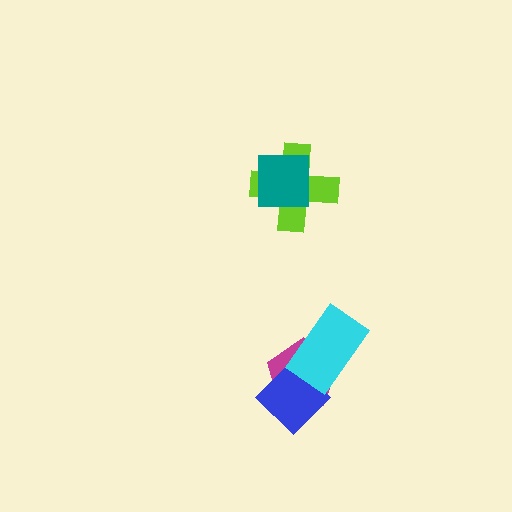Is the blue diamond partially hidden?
Yes, it is partially covered by another shape.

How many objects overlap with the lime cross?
1 object overlaps with the lime cross.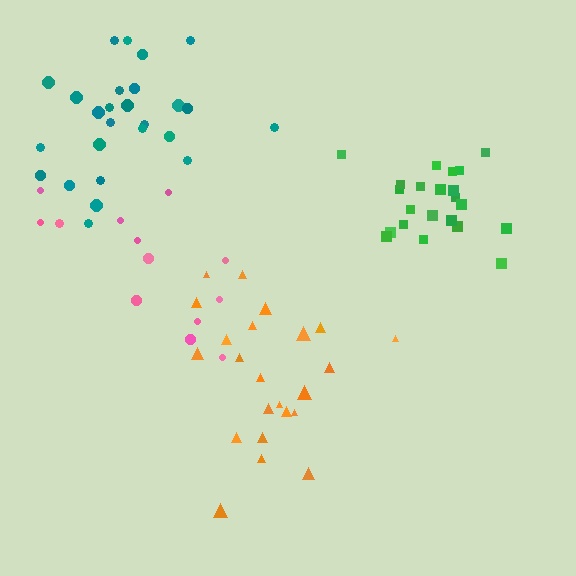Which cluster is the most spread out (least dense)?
Pink.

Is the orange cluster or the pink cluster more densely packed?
Orange.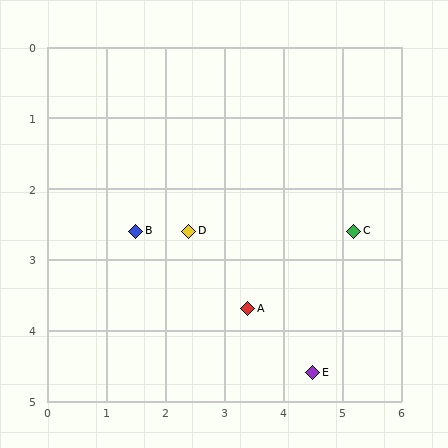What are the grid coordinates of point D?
Point D is at approximately (2.4, 2.6).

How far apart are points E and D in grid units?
Points E and D are about 2.9 grid units apart.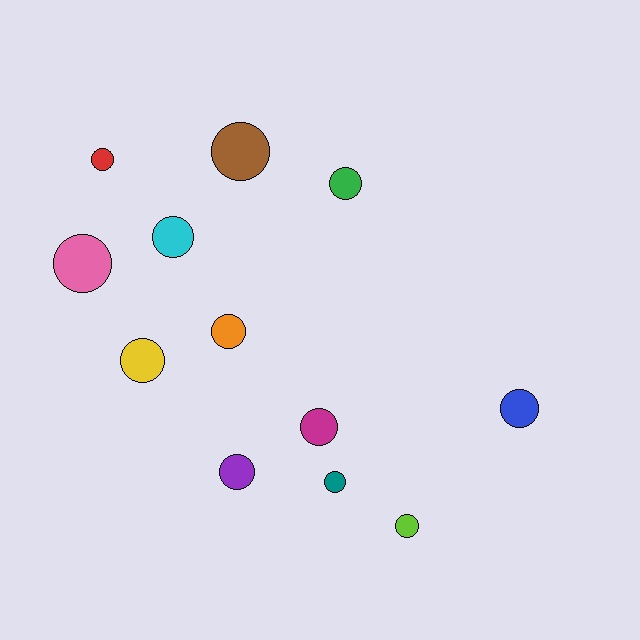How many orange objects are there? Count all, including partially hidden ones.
There is 1 orange object.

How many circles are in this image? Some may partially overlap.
There are 12 circles.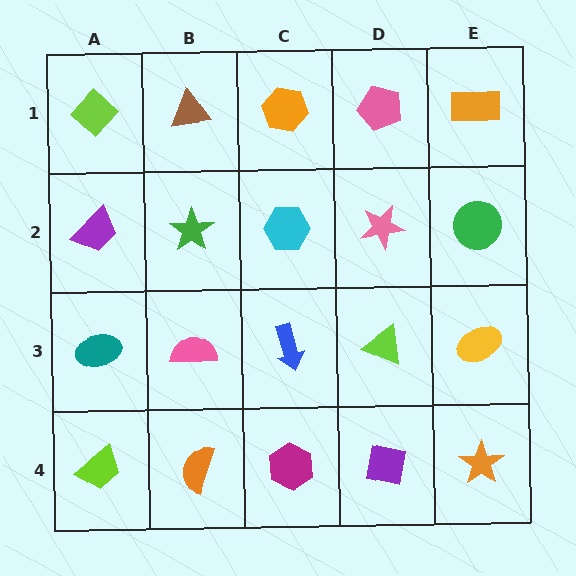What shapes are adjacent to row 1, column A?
A purple trapezoid (row 2, column A), a brown triangle (row 1, column B).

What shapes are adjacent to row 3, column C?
A cyan hexagon (row 2, column C), a magenta hexagon (row 4, column C), a pink semicircle (row 3, column B), a lime triangle (row 3, column D).